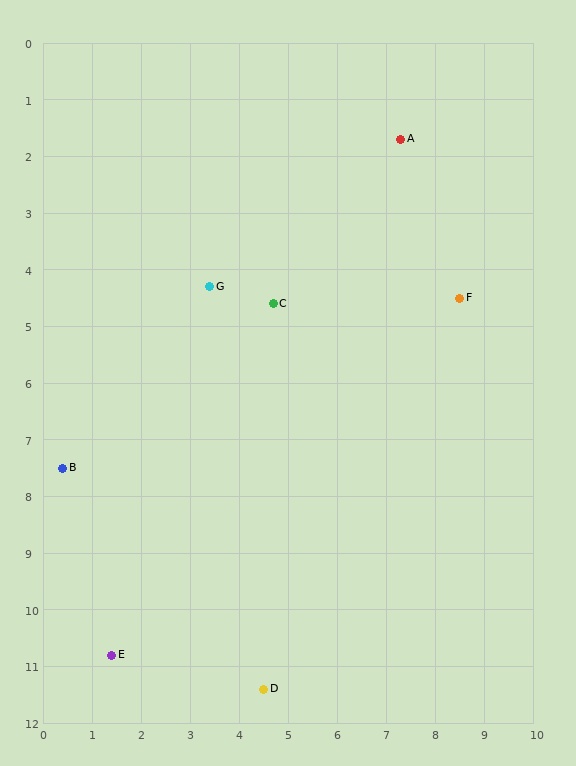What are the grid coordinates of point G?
Point G is at approximately (3.4, 4.3).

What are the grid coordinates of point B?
Point B is at approximately (0.4, 7.5).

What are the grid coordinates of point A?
Point A is at approximately (7.3, 1.7).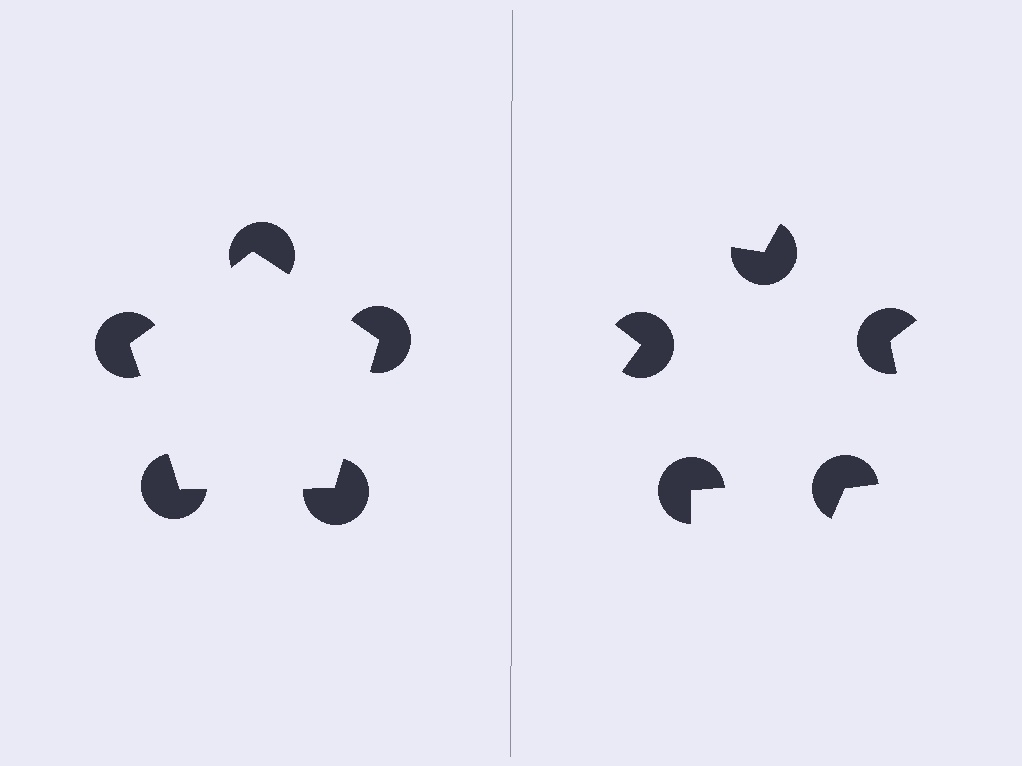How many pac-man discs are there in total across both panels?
10 — 5 on each side.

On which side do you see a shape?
An illusory pentagon appears on the left side. On the right side the wedge cuts are rotated, so no coherent shape forms.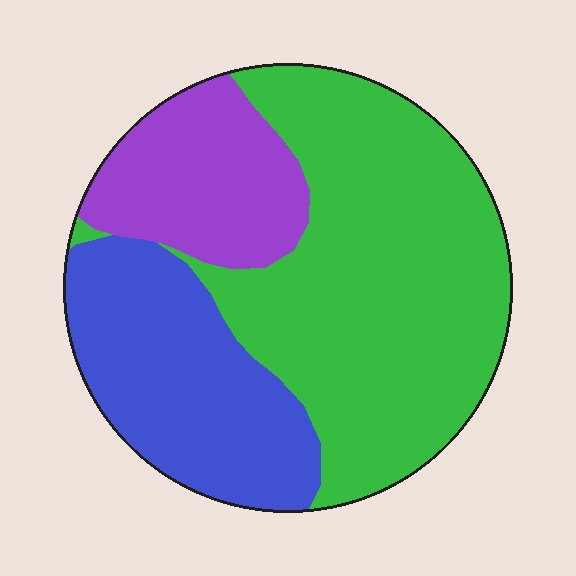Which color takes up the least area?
Purple, at roughly 20%.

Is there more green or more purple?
Green.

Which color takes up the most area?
Green, at roughly 55%.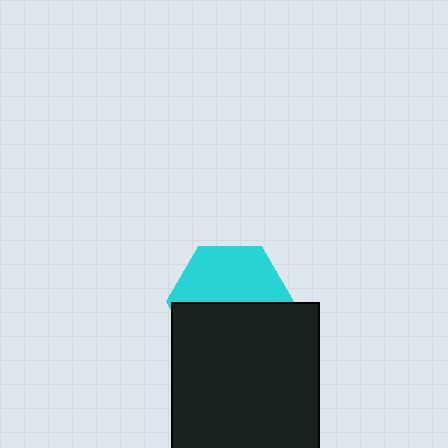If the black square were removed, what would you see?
You would see the complete cyan hexagon.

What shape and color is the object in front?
The object in front is a black square.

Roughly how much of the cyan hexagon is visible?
About half of it is visible (roughly 50%).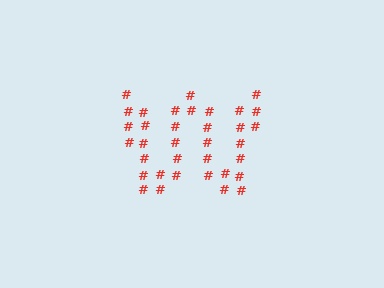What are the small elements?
The small elements are hash symbols.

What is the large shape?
The large shape is the letter W.